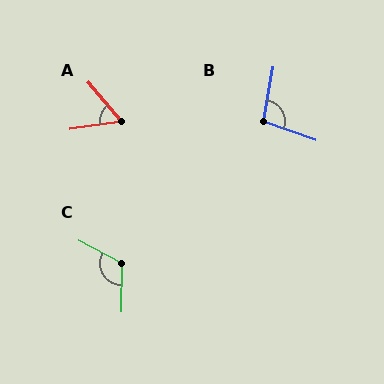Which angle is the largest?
C, at approximately 118 degrees.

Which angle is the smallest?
A, at approximately 58 degrees.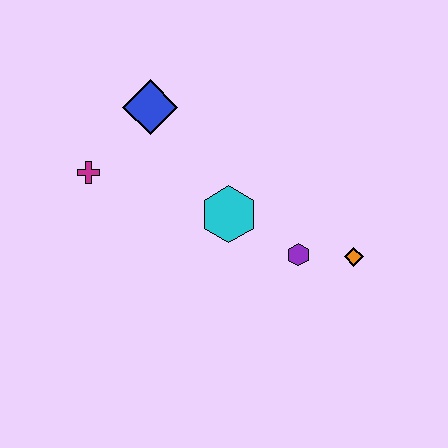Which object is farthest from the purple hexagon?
The magenta cross is farthest from the purple hexagon.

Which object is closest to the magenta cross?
The blue diamond is closest to the magenta cross.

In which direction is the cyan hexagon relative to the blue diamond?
The cyan hexagon is below the blue diamond.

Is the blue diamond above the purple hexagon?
Yes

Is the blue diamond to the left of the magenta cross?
No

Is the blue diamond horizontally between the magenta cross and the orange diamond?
Yes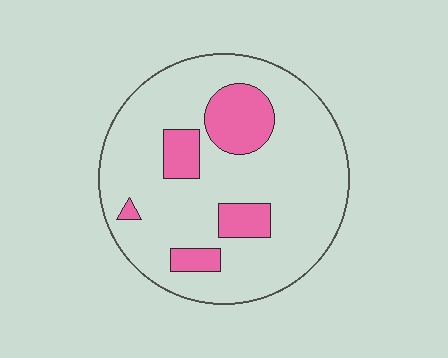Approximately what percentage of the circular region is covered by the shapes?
Approximately 20%.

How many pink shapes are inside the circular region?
5.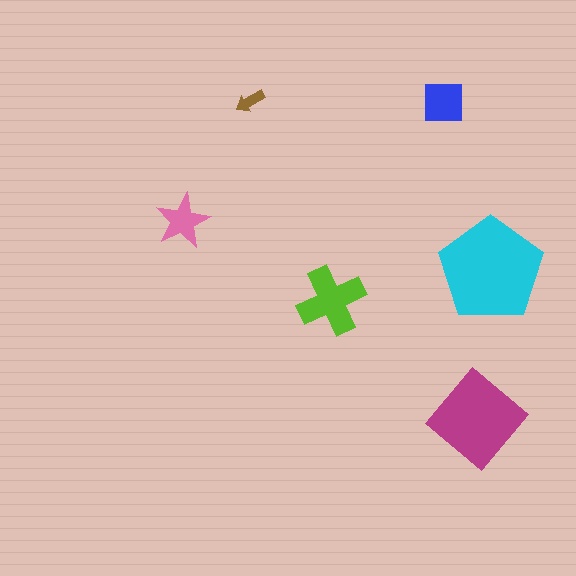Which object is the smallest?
The brown arrow.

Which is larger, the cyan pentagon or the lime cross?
The cyan pentagon.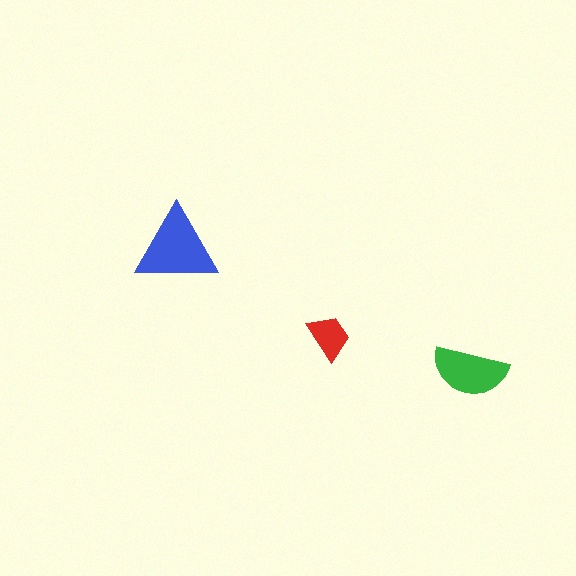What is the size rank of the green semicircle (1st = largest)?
2nd.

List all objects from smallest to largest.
The red trapezoid, the green semicircle, the blue triangle.